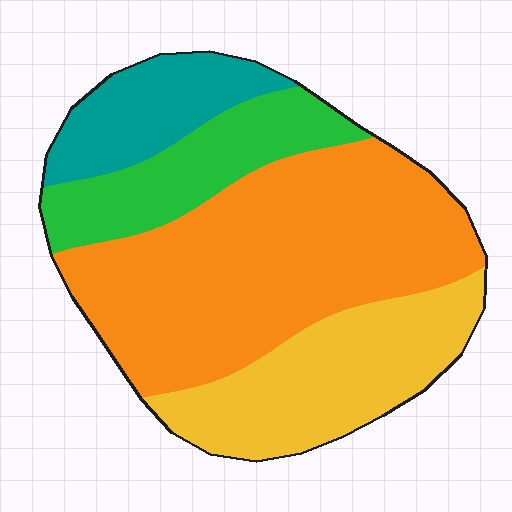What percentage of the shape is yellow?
Yellow takes up about one quarter (1/4) of the shape.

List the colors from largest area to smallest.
From largest to smallest: orange, yellow, green, teal.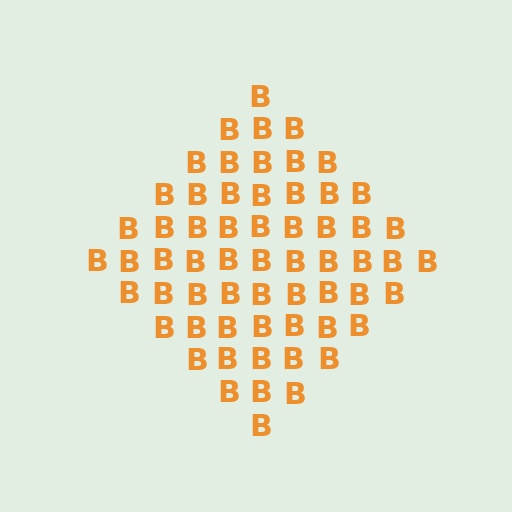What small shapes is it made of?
It is made of small letter B's.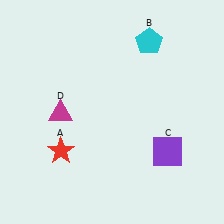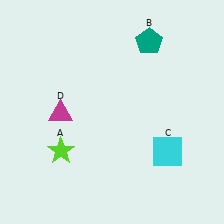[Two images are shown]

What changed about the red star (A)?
In Image 1, A is red. In Image 2, it changed to lime.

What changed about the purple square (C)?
In Image 1, C is purple. In Image 2, it changed to cyan.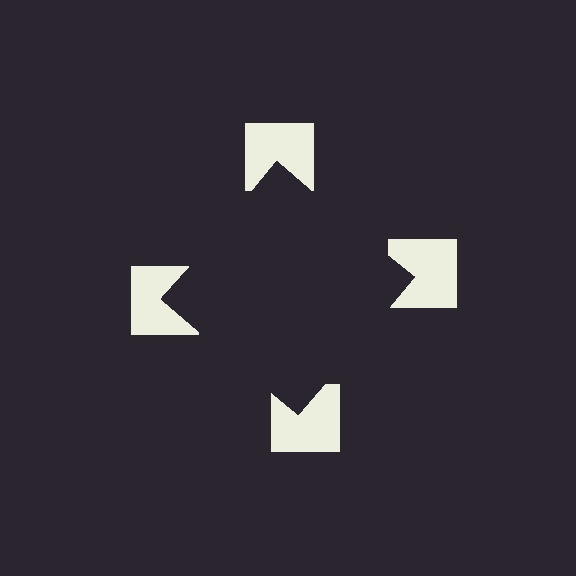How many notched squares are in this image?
There are 4 — one at each vertex of the illusory square.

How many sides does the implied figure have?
4 sides.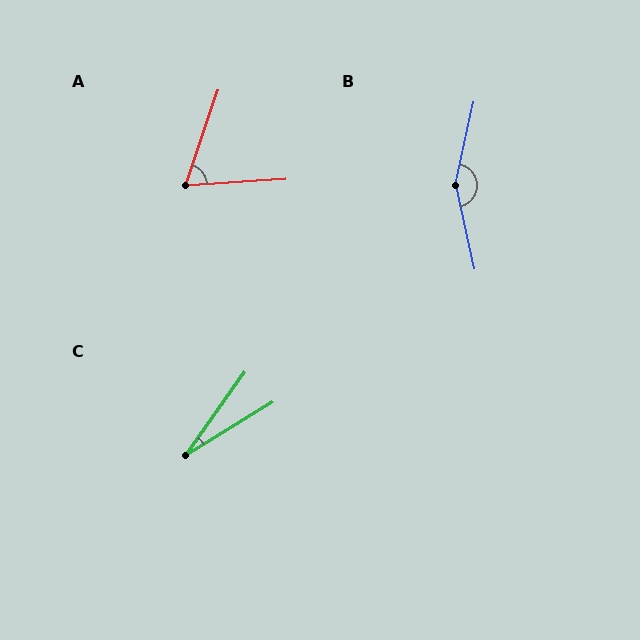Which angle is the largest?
B, at approximately 155 degrees.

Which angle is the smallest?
C, at approximately 23 degrees.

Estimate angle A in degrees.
Approximately 67 degrees.